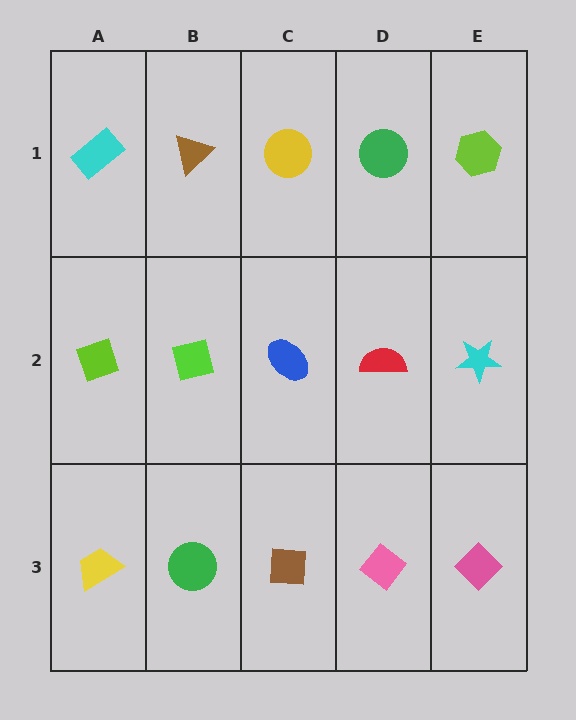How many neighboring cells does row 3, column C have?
3.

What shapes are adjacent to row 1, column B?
A lime square (row 2, column B), a cyan rectangle (row 1, column A), a yellow circle (row 1, column C).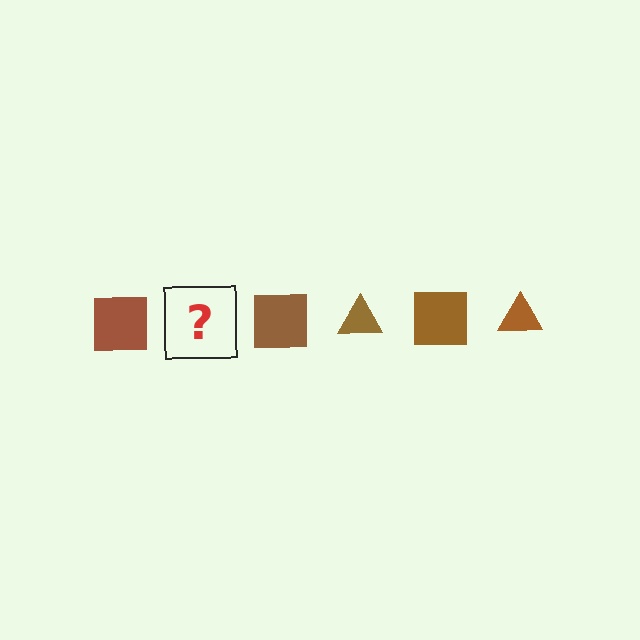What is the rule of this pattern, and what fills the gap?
The rule is that the pattern cycles through square, triangle shapes in brown. The gap should be filled with a brown triangle.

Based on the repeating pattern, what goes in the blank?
The blank should be a brown triangle.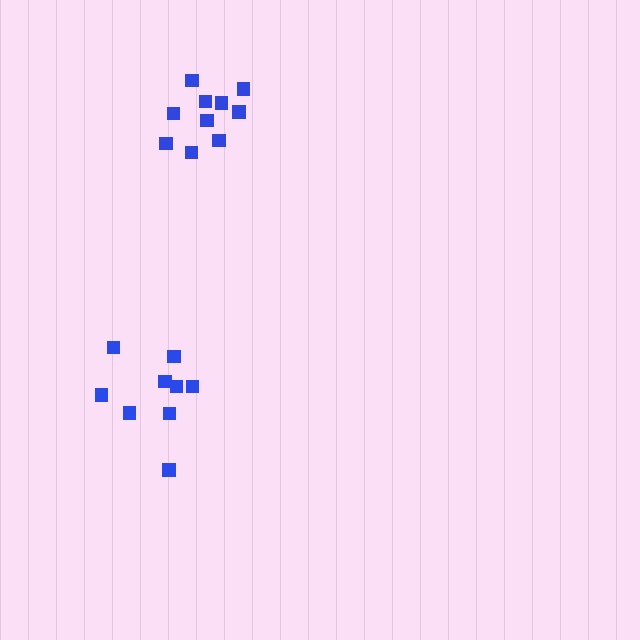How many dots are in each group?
Group 1: 9 dots, Group 2: 10 dots (19 total).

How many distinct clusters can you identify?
There are 2 distinct clusters.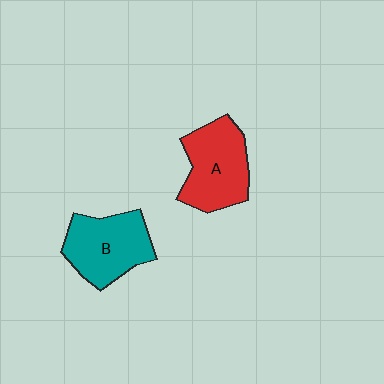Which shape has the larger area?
Shape A (red).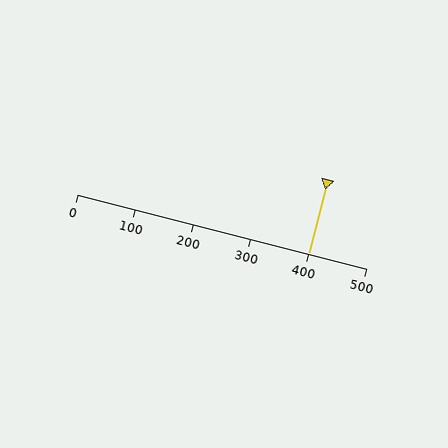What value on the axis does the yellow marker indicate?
The marker indicates approximately 400.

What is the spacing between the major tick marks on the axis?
The major ticks are spaced 100 apart.